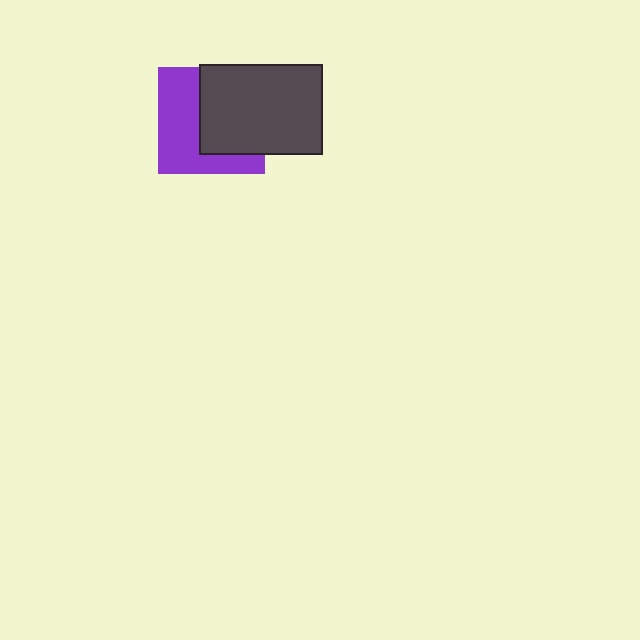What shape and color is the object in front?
The object in front is a dark gray rectangle.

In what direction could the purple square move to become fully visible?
The purple square could move left. That would shift it out from behind the dark gray rectangle entirely.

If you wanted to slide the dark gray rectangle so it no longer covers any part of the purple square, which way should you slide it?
Slide it right — that is the most direct way to separate the two shapes.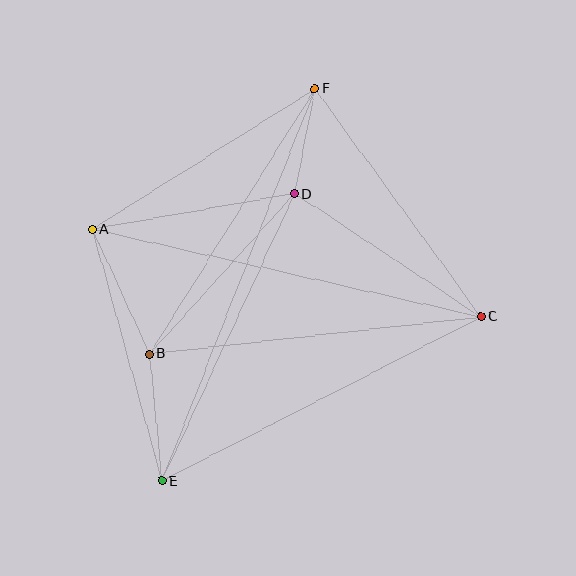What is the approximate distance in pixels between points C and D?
The distance between C and D is approximately 223 pixels.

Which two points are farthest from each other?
Points E and F are farthest from each other.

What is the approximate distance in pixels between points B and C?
The distance between B and C is approximately 333 pixels.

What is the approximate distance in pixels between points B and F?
The distance between B and F is approximately 313 pixels.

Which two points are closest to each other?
Points D and F are closest to each other.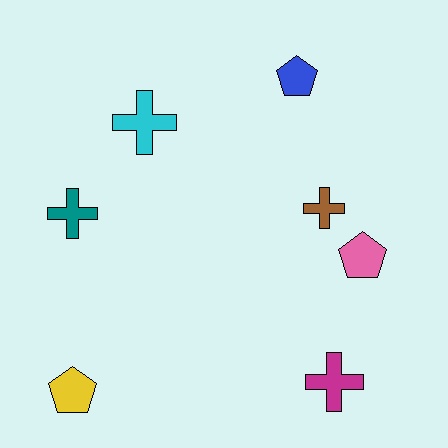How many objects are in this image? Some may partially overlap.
There are 7 objects.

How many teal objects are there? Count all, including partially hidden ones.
There is 1 teal object.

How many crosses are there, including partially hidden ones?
There are 4 crosses.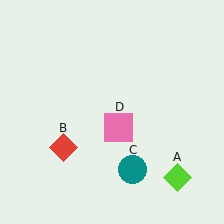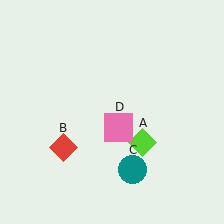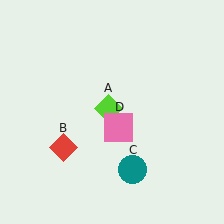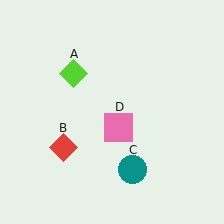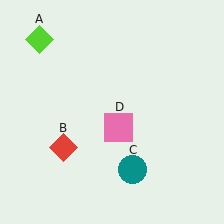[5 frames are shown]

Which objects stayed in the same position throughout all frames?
Red diamond (object B) and teal circle (object C) and pink square (object D) remained stationary.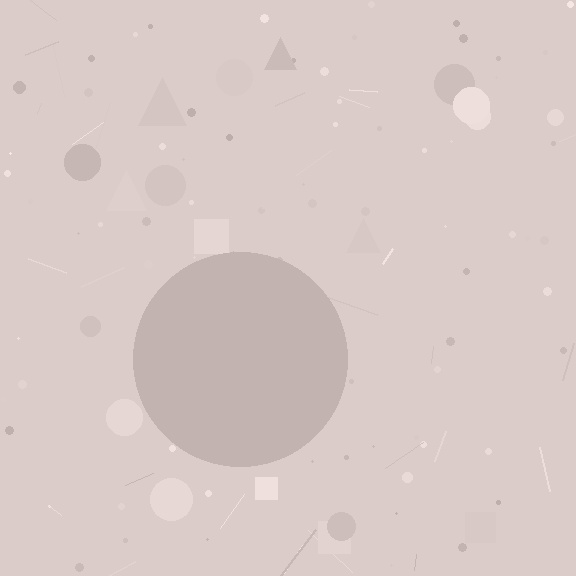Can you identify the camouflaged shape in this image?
The camouflaged shape is a circle.